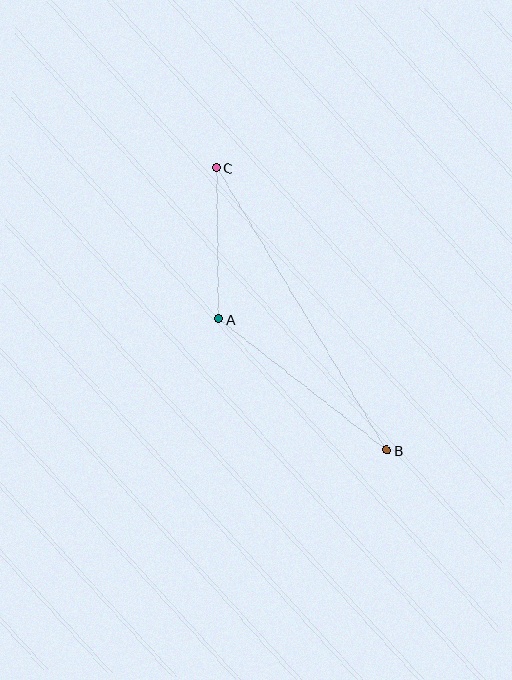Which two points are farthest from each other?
Points B and C are farthest from each other.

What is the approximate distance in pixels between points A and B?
The distance between A and B is approximately 213 pixels.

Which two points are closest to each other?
Points A and C are closest to each other.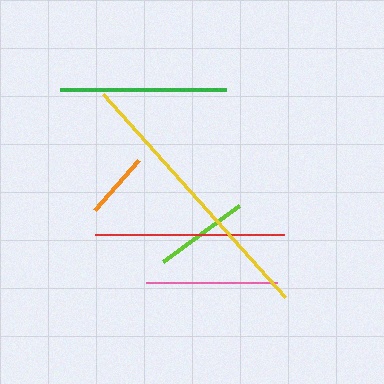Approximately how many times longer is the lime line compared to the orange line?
The lime line is approximately 1.4 times the length of the orange line.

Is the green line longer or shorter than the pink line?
The green line is longer than the pink line.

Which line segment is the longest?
The yellow line is the longest at approximately 273 pixels.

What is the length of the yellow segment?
The yellow segment is approximately 273 pixels long.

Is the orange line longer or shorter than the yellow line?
The yellow line is longer than the orange line.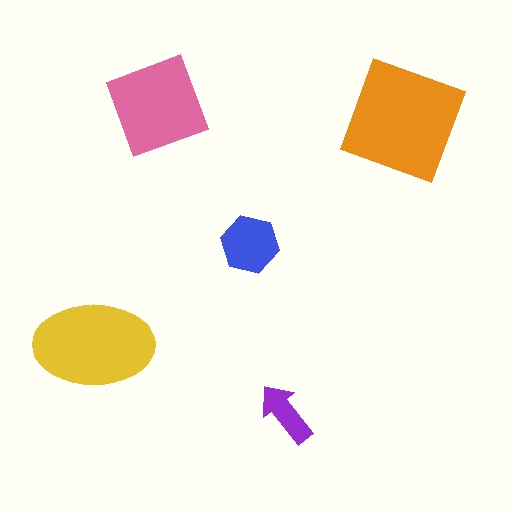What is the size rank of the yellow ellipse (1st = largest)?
2nd.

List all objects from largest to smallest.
The orange square, the yellow ellipse, the pink diamond, the blue hexagon, the purple arrow.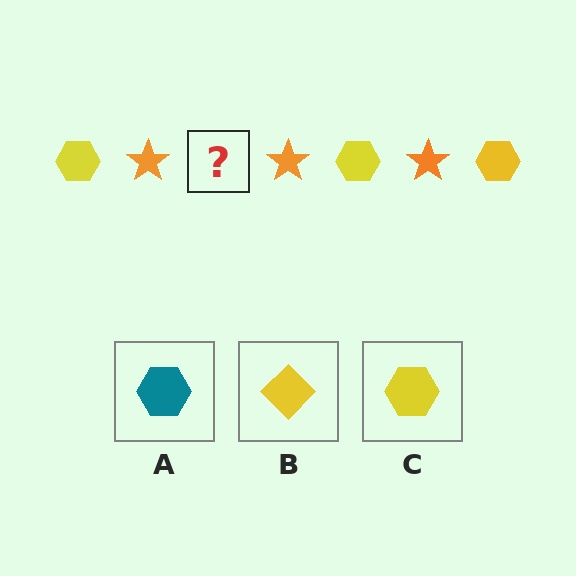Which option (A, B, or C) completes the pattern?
C.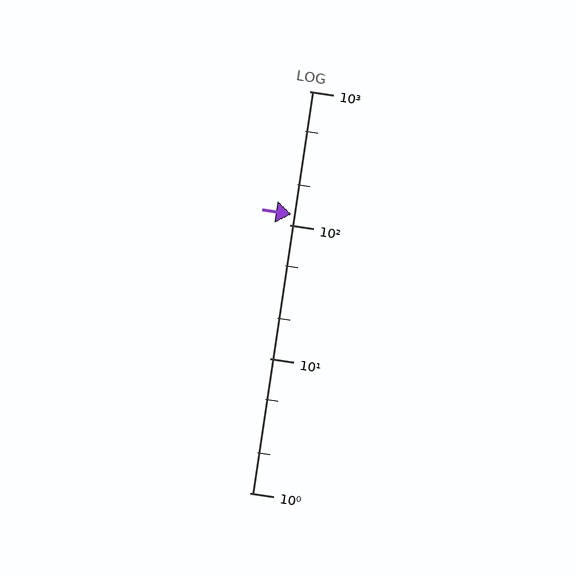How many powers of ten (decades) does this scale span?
The scale spans 3 decades, from 1 to 1000.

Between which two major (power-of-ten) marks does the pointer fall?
The pointer is between 100 and 1000.